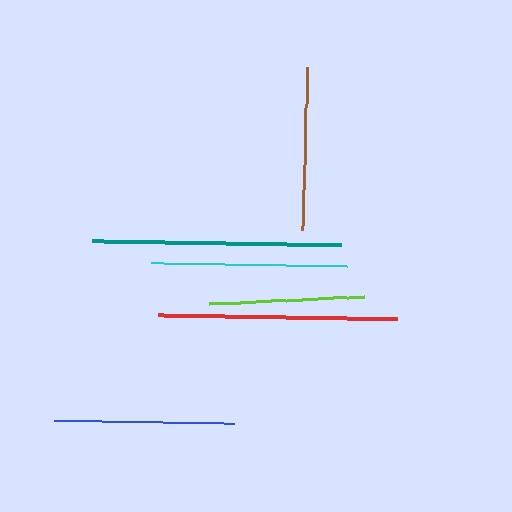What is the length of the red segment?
The red segment is approximately 239 pixels long.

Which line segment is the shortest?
The lime line is the shortest at approximately 156 pixels.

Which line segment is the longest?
The teal line is the longest at approximately 250 pixels.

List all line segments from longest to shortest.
From longest to shortest: teal, red, cyan, blue, brown, lime.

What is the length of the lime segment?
The lime segment is approximately 156 pixels long.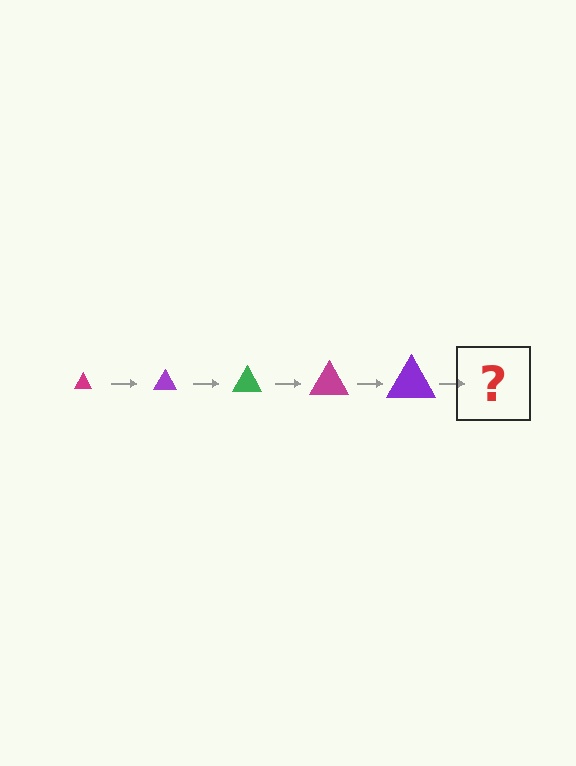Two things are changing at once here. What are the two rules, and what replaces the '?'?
The two rules are that the triangle grows larger each step and the color cycles through magenta, purple, and green. The '?' should be a green triangle, larger than the previous one.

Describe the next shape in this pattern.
It should be a green triangle, larger than the previous one.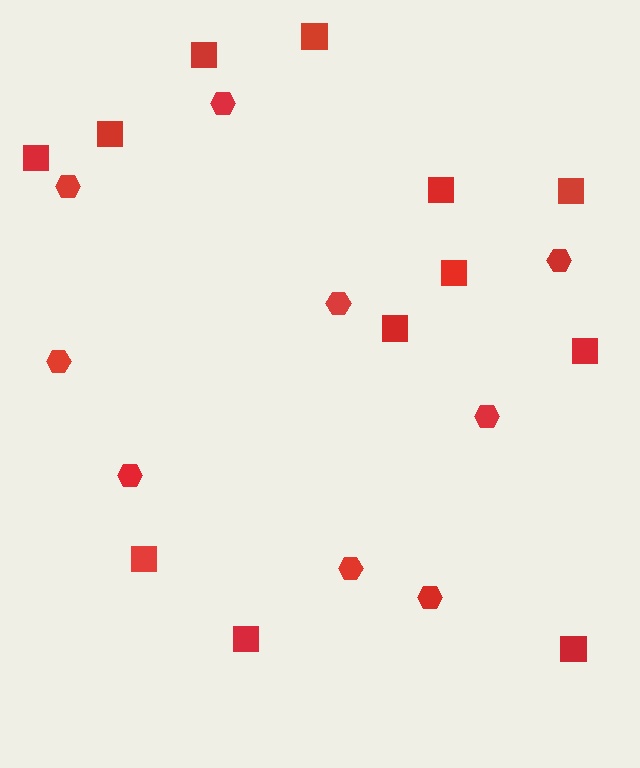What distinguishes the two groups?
There are 2 groups: one group of hexagons (9) and one group of squares (12).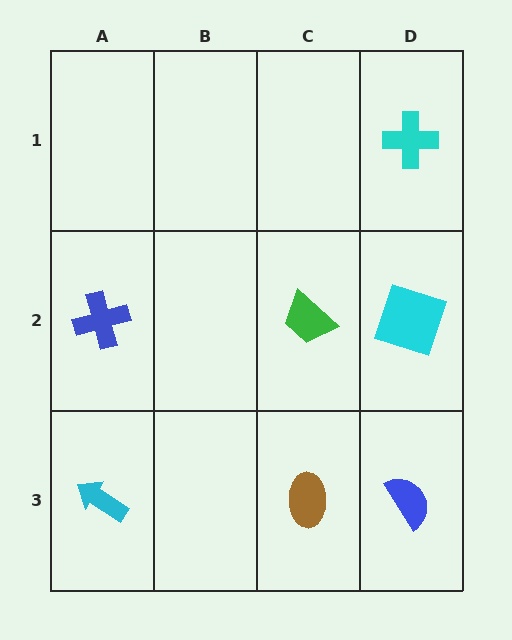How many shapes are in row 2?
3 shapes.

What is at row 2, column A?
A blue cross.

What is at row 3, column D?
A blue semicircle.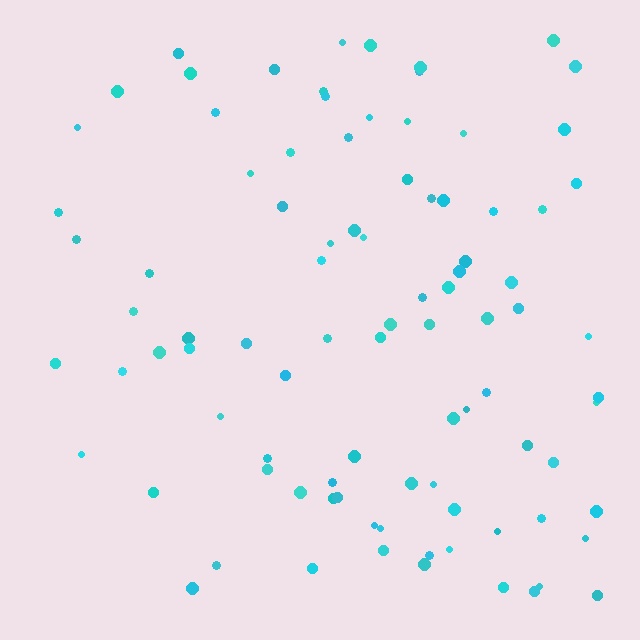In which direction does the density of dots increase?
From left to right, with the right side densest.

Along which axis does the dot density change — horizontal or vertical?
Horizontal.